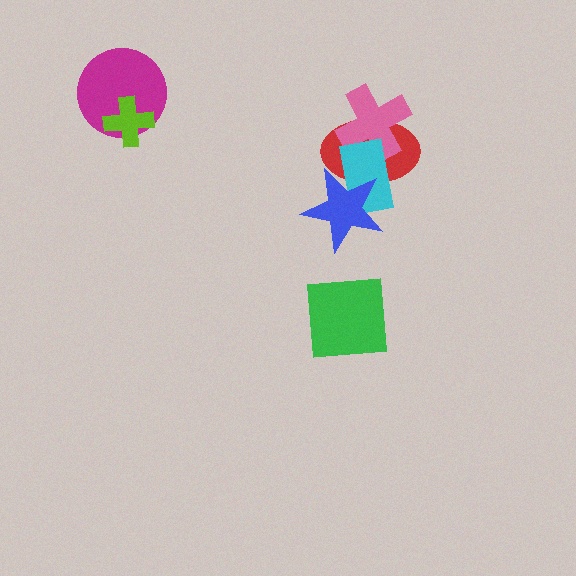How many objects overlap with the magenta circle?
1 object overlaps with the magenta circle.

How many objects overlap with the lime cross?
1 object overlaps with the lime cross.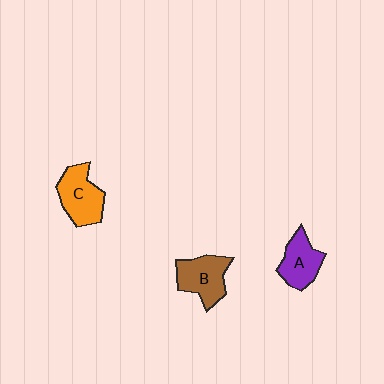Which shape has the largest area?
Shape C (orange).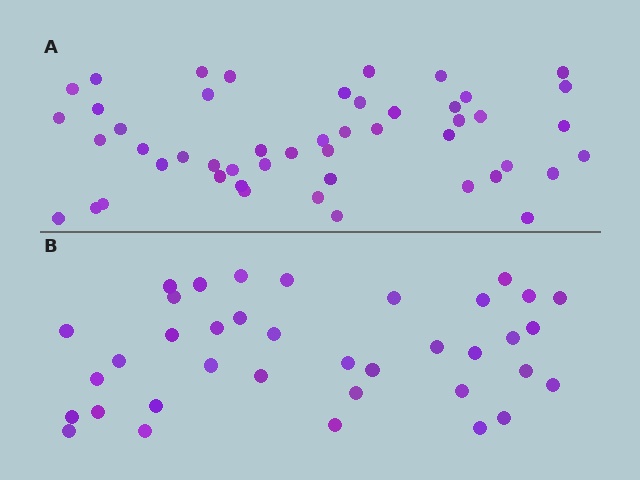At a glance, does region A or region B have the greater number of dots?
Region A (the top region) has more dots.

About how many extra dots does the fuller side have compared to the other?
Region A has roughly 12 or so more dots than region B.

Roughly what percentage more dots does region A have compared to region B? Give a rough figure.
About 30% more.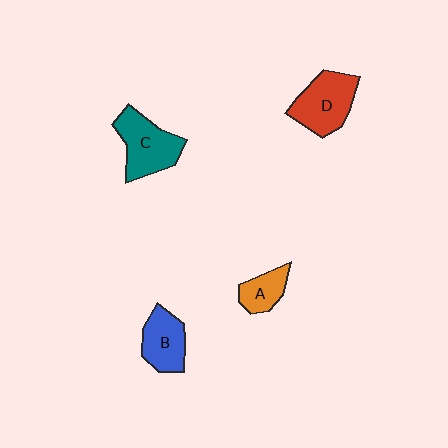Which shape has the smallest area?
Shape A (orange).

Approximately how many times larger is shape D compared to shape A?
Approximately 1.9 times.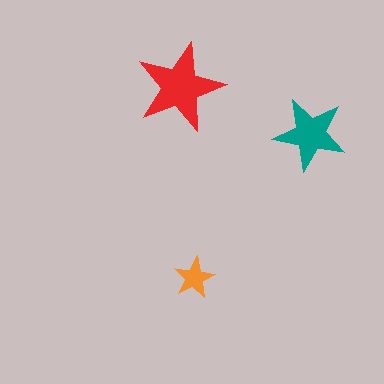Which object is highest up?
The red star is topmost.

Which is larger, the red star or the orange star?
The red one.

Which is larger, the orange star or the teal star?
The teal one.